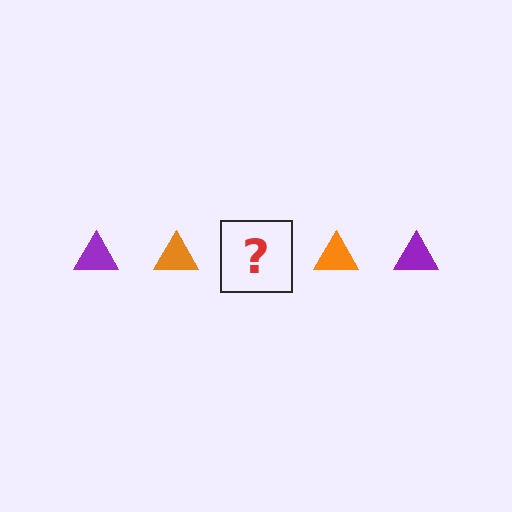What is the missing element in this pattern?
The missing element is a purple triangle.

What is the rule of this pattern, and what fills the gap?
The rule is that the pattern cycles through purple, orange triangles. The gap should be filled with a purple triangle.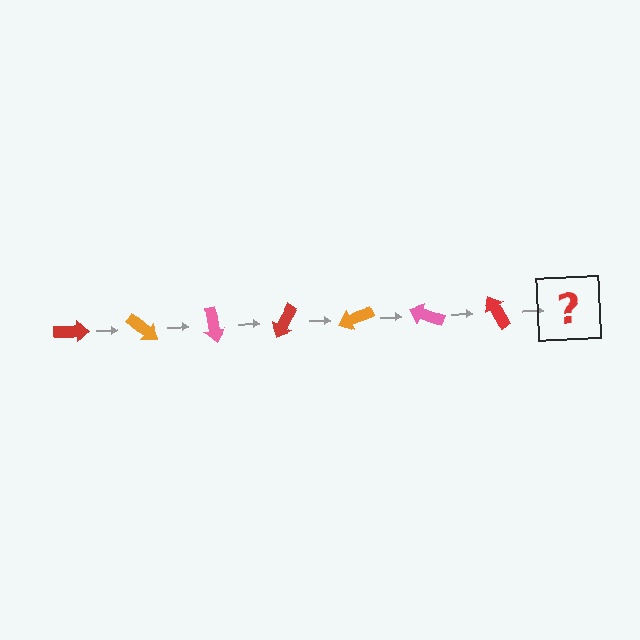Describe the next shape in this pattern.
It should be an orange arrow, rotated 280 degrees from the start.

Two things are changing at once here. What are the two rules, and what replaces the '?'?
The two rules are that it rotates 40 degrees each step and the color cycles through red, orange, and pink. The '?' should be an orange arrow, rotated 280 degrees from the start.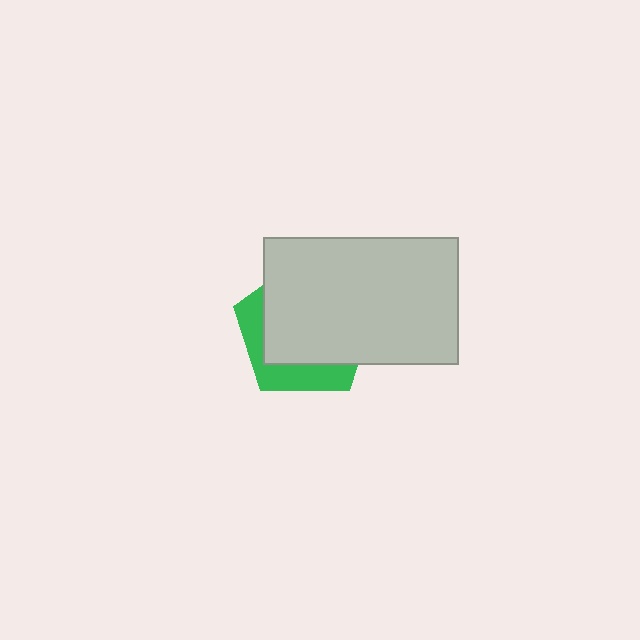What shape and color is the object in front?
The object in front is a light gray rectangle.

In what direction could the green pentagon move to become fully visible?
The green pentagon could move toward the lower-left. That would shift it out from behind the light gray rectangle entirely.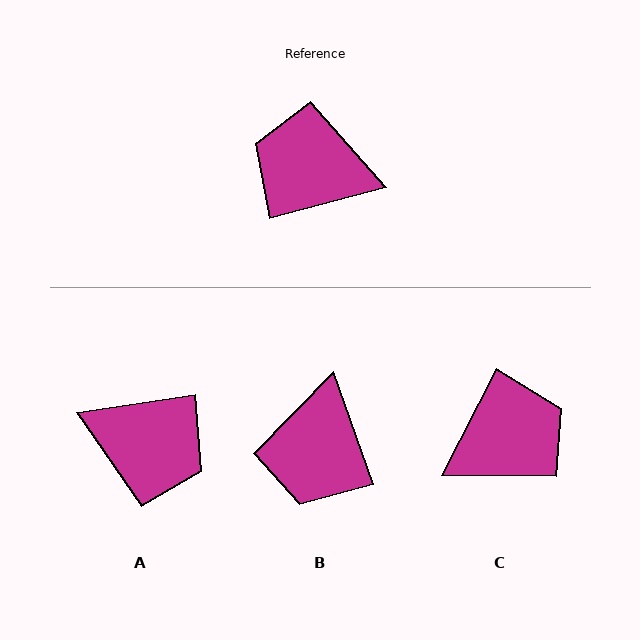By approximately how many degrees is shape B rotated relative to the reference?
Approximately 94 degrees counter-clockwise.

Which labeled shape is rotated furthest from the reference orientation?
A, about 174 degrees away.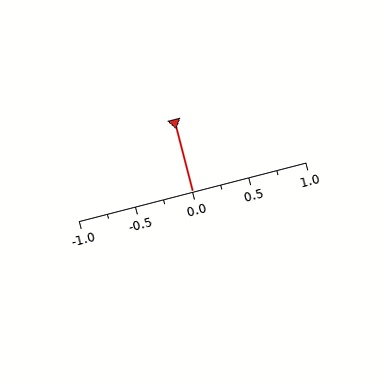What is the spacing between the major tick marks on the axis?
The major ticks are spaced 0.5 apart.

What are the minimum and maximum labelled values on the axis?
The axis runs from -1.0 to 1.0.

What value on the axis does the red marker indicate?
The marker indicates approximately 0.